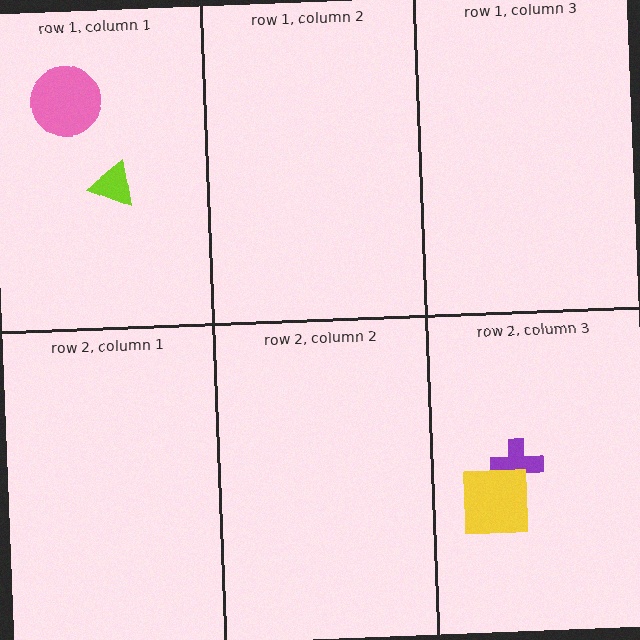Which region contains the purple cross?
The row 2, column 3 region.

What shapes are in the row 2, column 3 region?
The purple cross, the yellow square.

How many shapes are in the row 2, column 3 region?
2.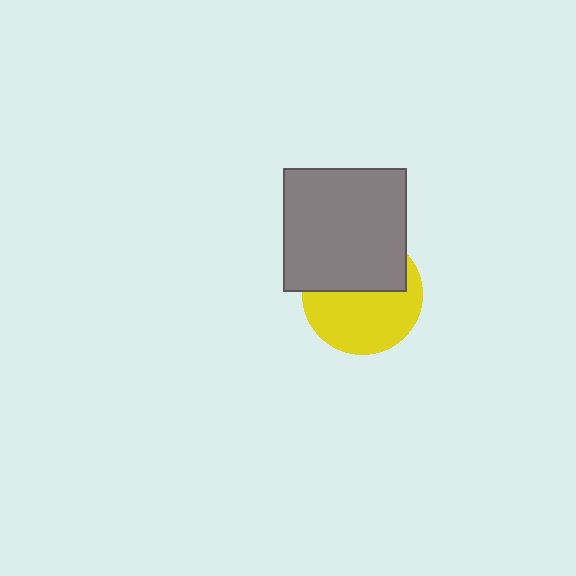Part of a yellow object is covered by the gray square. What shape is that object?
It is a circle.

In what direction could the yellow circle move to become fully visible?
The yellow circle could move down. That would shift it out from behind the gray square entirely.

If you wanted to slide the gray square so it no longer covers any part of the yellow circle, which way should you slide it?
Slide it up — that is the most direct way to separate the two shapes.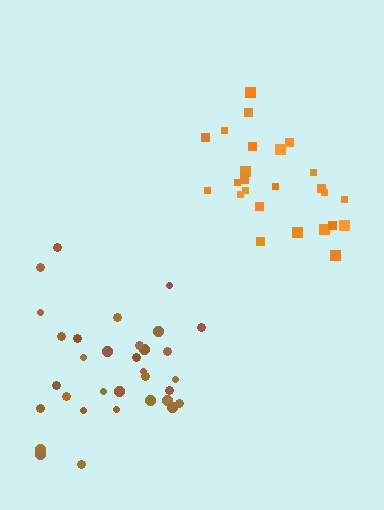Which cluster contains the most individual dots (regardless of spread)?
Brown (34).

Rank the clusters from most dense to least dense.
orange, brown.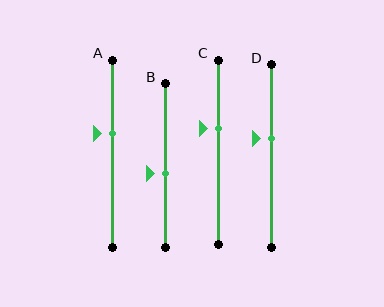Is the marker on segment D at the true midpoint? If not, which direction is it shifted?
No, the marker on segment D is shifted upward by about 10% of the segment length.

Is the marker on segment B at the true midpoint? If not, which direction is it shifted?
No, the marker on segment B is shifted downward by about 5% of the segment length.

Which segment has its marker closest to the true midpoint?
Segment B has its marker closest to the true midpoint.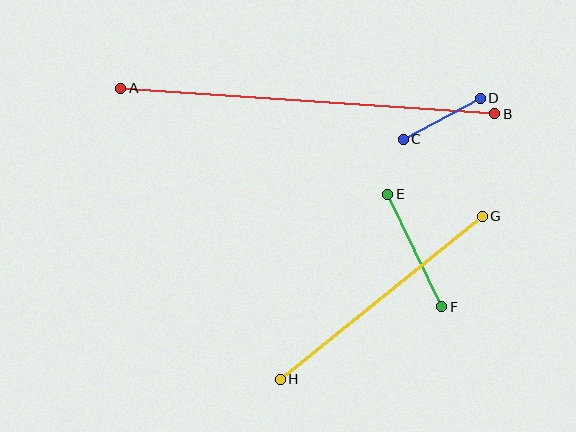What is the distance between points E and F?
The distance is approximately 125 pixels.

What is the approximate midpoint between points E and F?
The midpoint is at approximately (415, 251) pixels.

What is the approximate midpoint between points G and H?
The midpoint is at approximately (381, 298) pixels.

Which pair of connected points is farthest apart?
Points A and B are farthest apart.